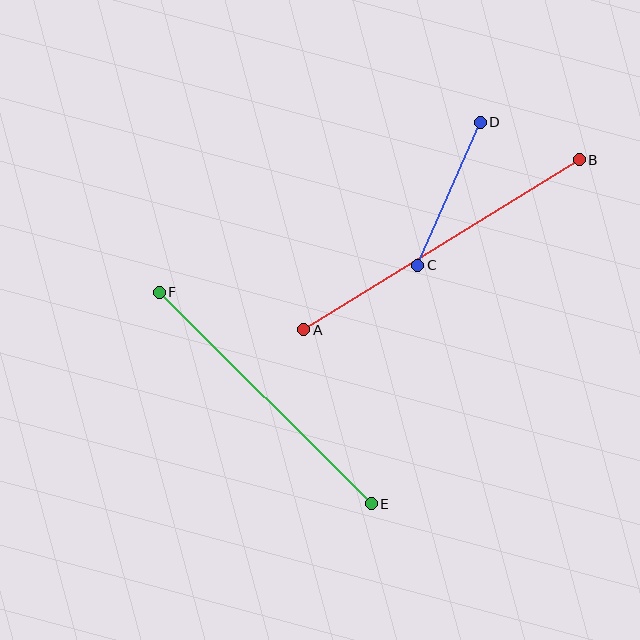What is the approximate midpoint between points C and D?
The midpoint is at approximately (449, 194) pixels.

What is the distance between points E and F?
The distance is approximately 300 pixels.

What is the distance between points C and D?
The distance is approximately 156 pixels.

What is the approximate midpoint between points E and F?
The midpoint is at approximately (265, 398) pixels.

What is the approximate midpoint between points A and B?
The midpoint is at approximately (441, 245) pixels.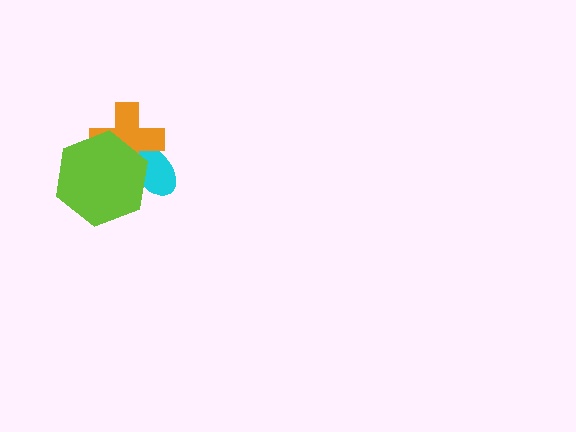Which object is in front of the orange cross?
The lime hexagon is in front of the orange cross.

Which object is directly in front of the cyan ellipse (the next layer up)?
The orange cross is directly in front of the cyan ellipse.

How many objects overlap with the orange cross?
2 objects overlap with the orange cross.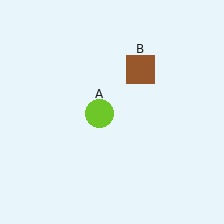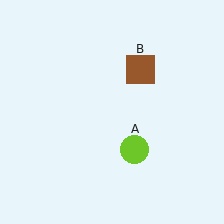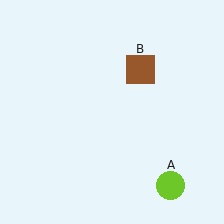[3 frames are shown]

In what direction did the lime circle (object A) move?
The lime circle (object A) moved down and to the right.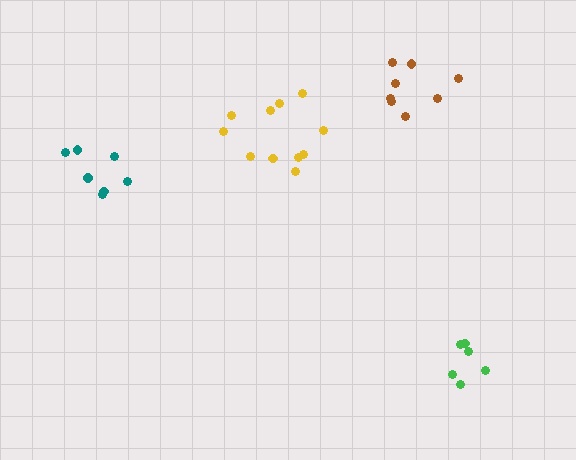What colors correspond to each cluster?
The clusters are colored: yellow, green, teal, brown.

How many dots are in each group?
Group 1: 11 dots, Group 2: 6 dots, Group 3: 7 dots, Group 4: 8 dots (32 total).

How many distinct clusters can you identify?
There are 4 distinct clusters.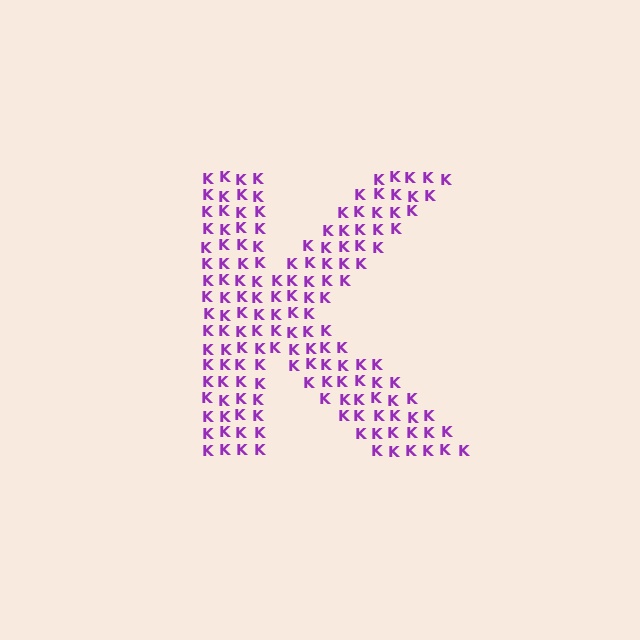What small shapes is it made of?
It is made of small letter K's.